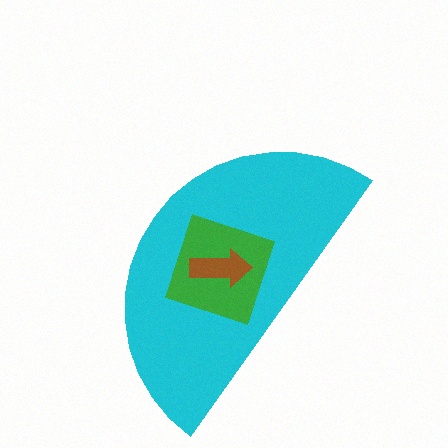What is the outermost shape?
The cyan semicircle.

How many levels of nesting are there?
3.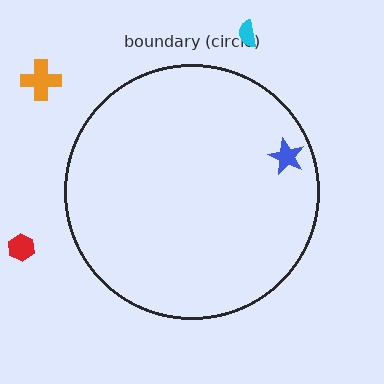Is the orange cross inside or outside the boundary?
Outside.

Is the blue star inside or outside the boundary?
Inside.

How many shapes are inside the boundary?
1 inside, 3 outside.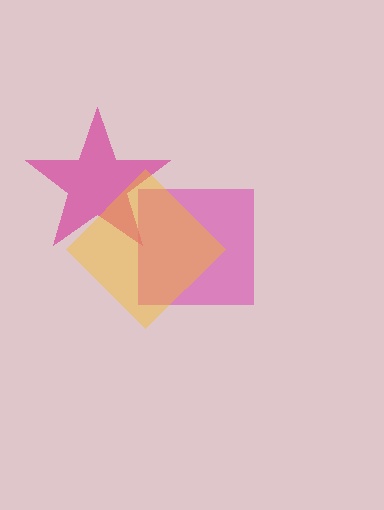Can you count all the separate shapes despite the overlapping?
Yes, there are 3 separate shapes.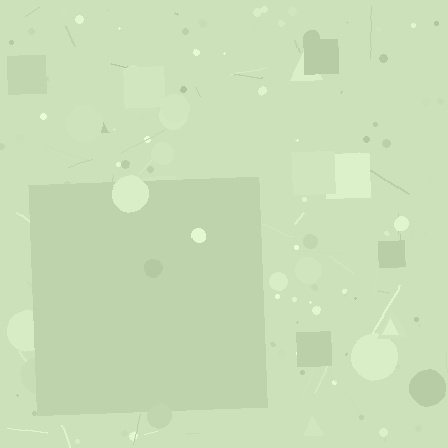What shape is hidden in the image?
A square is hidden in the image.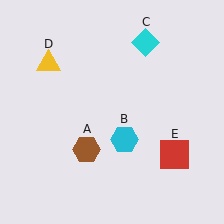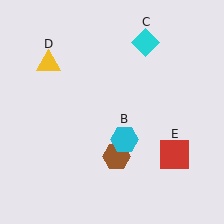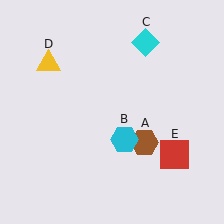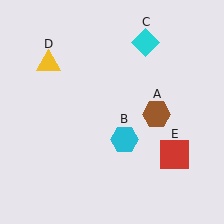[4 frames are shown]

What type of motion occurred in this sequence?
The brown hexagon (object A) rotated counterclockwise around the center of the scene.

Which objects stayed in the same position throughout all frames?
Cyan hexagon (object B) and cyan diamond (object C) and yellow triangle (object D) and red square (object E) remained stationary.